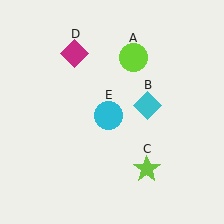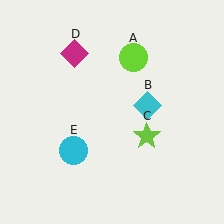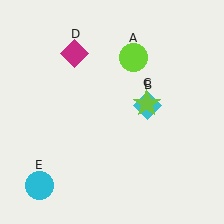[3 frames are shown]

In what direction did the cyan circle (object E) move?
The cyan circle (object E) moved down and to the left.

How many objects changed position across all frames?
2 objects changed position: lime star (object C), cyan circle (object E).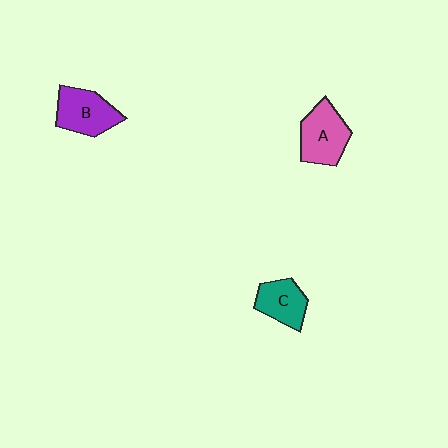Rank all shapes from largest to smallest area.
From largest to smallest: A (pink), B (purple), C (teal).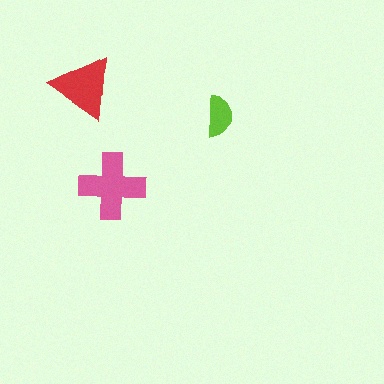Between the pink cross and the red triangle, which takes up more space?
The pink cross.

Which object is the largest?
The pink cross.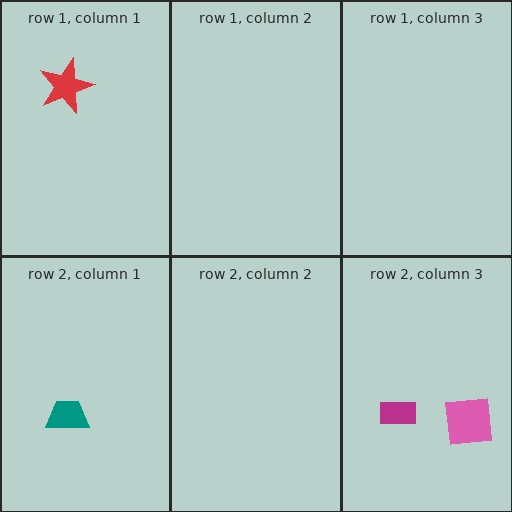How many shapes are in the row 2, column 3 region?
2.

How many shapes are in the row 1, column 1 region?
1.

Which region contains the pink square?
The row 2, column 3 region.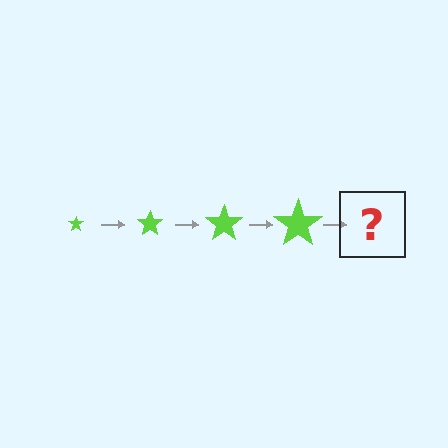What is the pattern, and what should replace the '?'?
The pattern is that the star gets progressively larger each step. The '?' should be a lime star, larger than the previous one.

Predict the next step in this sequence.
The next step is a lime star, larger than the previous one.